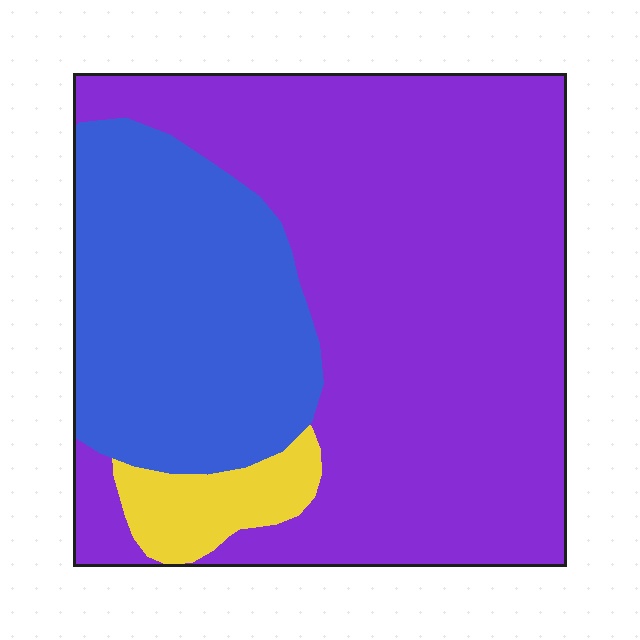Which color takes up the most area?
Purple, at roughly 65%.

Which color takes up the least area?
Yellow, at roughly 5%.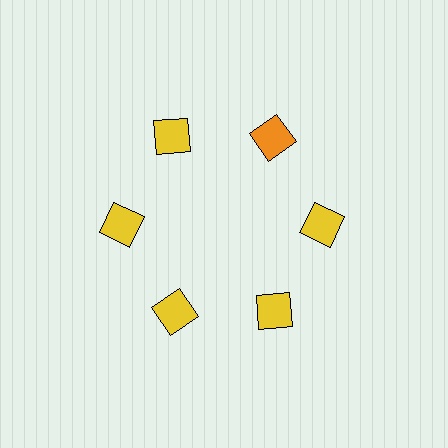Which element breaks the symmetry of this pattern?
The orange diamond at roughly the 1 o'clock position breaks the symmetry. All other shapes are yellow diamonds.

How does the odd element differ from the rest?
It has a different color: orange instead of yellow.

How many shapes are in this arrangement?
There are 6 shapes arranged in a ring pattern.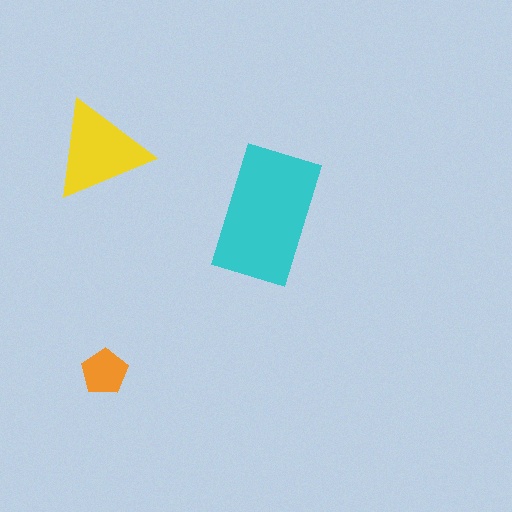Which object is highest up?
The yellow triangle is topmost.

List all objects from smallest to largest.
The orange pentagon, the yellow triangle, the cyan rectangle.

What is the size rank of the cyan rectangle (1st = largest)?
1st.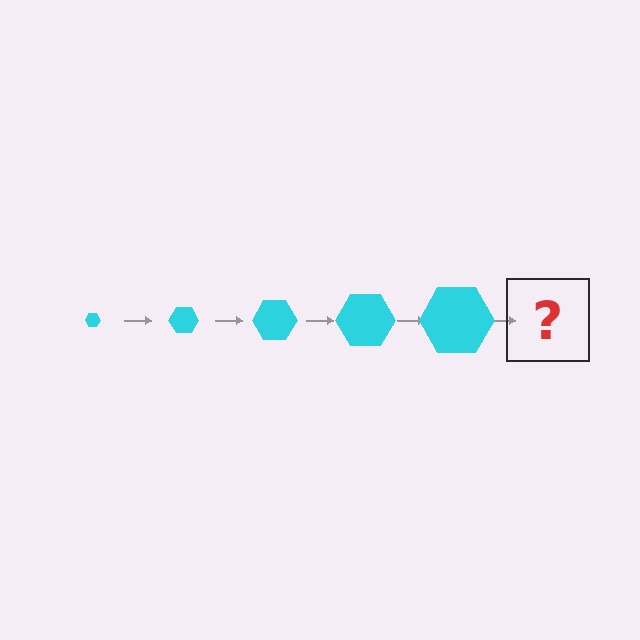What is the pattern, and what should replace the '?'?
The pattern is that the hexagon gets progressively larger each step. The '?' should be a cyan hexagon, larger than the previous one.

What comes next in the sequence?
The next element should be a cyan hexagon, larger than the previous one.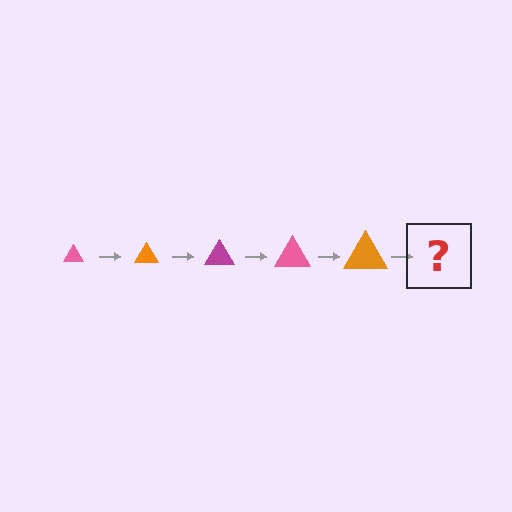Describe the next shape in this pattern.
It should be a magenta triangle, larger than the previous one.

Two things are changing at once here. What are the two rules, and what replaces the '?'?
The two rules are that the triangle grows larger each step and the color cycles through pink, orange, and magenta. The '?' should be a magenta triangle, larger than the previous one.